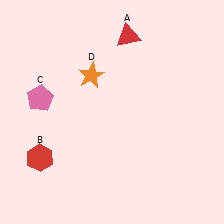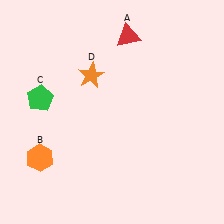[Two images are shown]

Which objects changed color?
B changed from red to orange. C changed from pink to green.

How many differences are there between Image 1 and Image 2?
There are 2 differences between the two images.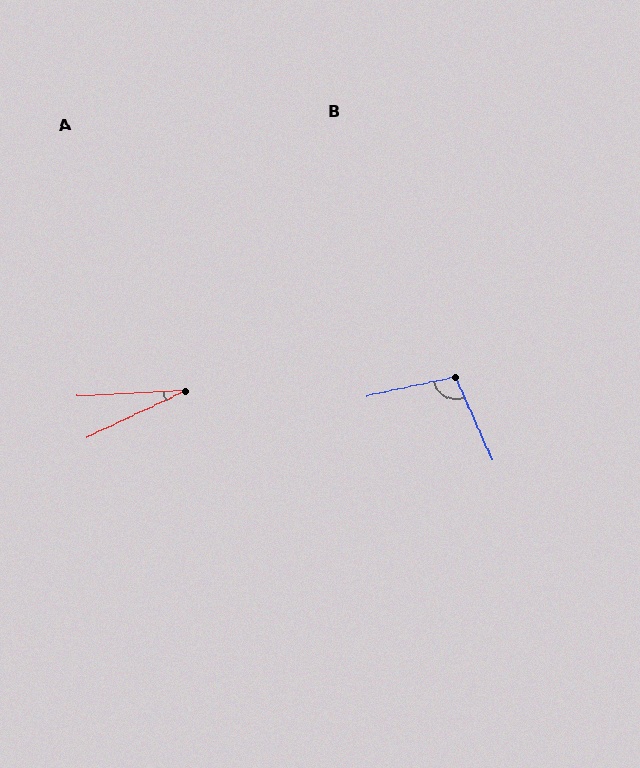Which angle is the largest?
B, at approximately 102 degrees.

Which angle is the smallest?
A, at approximately 23 degrees.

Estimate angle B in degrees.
Approximately 102 degrees.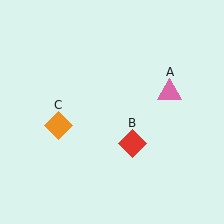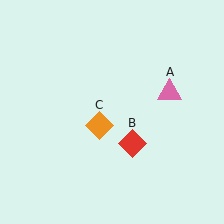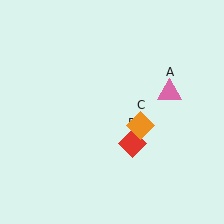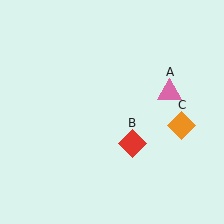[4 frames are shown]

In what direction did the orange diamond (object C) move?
The orange diamond (object C) moved right.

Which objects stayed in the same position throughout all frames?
Pink triangle (object A) and red diamond (object B) remained stationary.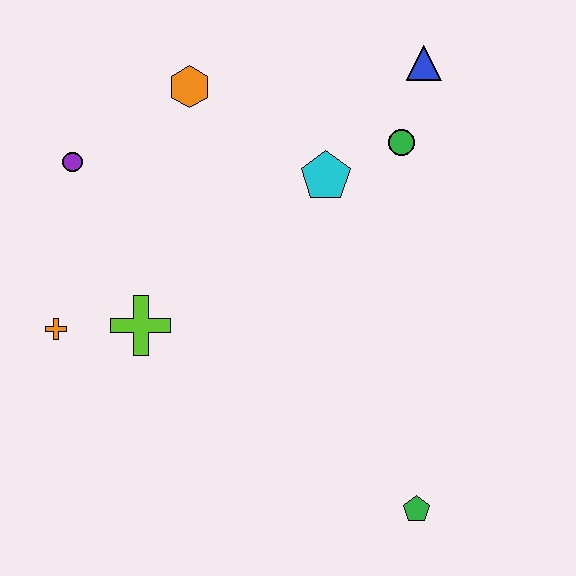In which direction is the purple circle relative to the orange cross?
The purple circle is above the orange cross.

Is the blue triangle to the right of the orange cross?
Yes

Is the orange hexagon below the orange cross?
No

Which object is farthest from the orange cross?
The blue triangle is farthest from the orange cross.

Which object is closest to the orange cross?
The lime cross is closest to the orange cross.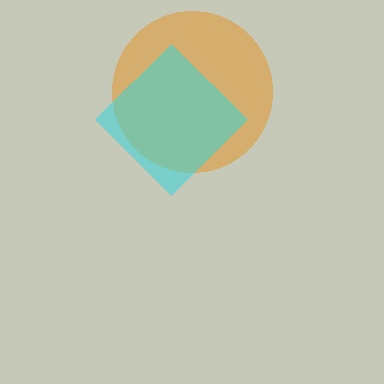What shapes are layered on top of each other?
The layered shapes are: an orange circle, a cyan diamond.